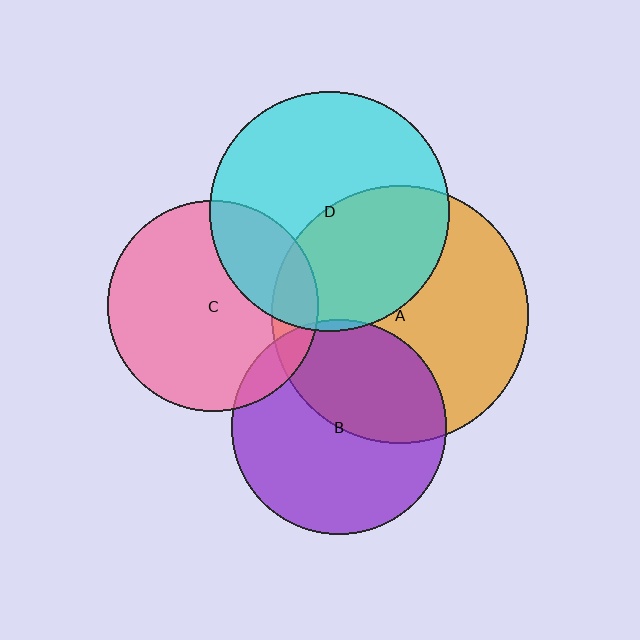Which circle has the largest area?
Circle A (orange).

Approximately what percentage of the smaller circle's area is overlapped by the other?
Approximately 25%.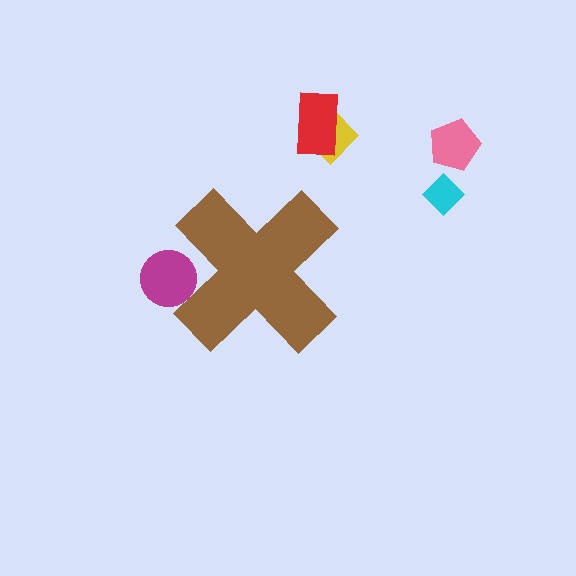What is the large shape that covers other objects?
A brown cross.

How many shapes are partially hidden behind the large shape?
1 shape is partially hidden.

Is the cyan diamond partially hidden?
No, the cyan diamond is fully visible.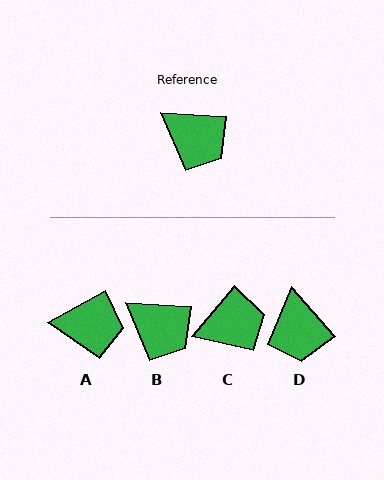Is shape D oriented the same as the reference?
No, it is off by about 45 degrees.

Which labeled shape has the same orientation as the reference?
B.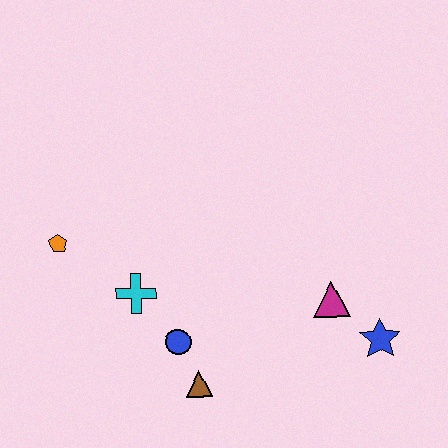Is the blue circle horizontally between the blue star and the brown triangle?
No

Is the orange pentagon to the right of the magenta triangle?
No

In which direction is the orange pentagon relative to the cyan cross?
The orange pentagon is to the left of the cyan cross.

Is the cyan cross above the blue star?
Yes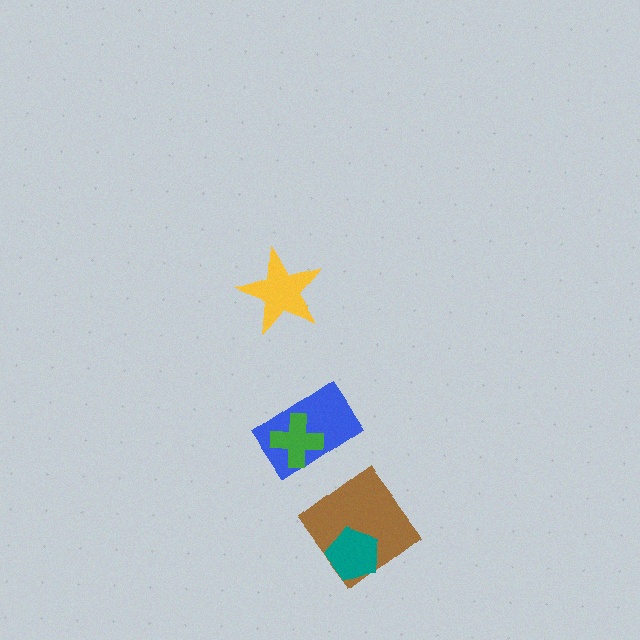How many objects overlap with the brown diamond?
1 object overlaps with the brown diamond.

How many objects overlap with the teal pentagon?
1 object overlaps with the teal pentagon.